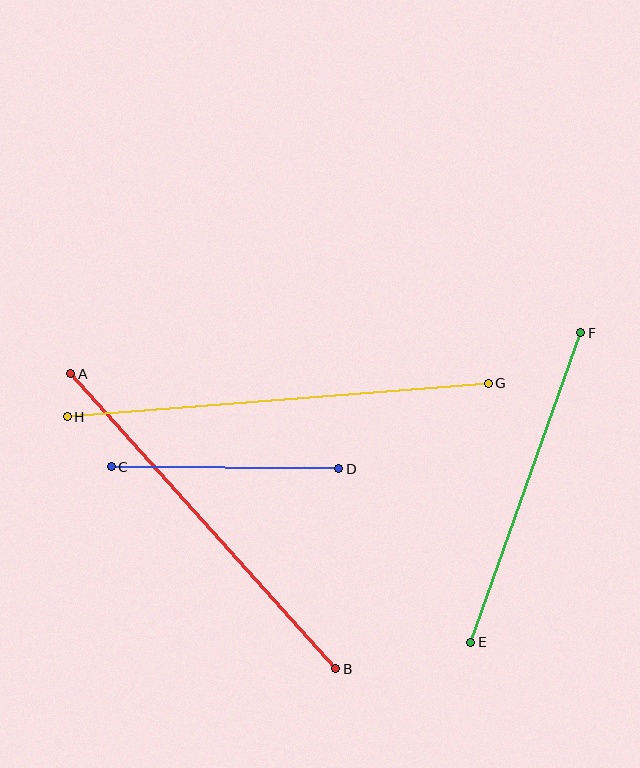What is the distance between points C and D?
The distance is approximately 228 pixels.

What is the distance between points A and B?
The distance is approximately 396 pixels.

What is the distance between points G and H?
The distance is approximately 422 pixels.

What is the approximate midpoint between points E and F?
The midpoint is at approximately (526, 487) pixels.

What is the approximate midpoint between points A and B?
The midpoint is at approximately (203, 521) pixels.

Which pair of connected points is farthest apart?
Points G and H are farthest apart.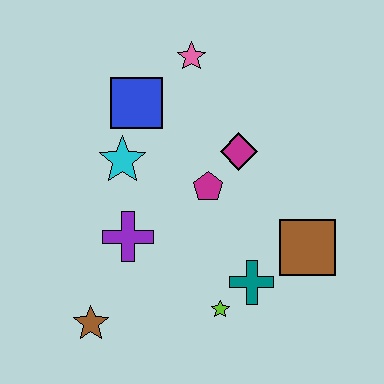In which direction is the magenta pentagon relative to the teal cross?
The magenta pentagon is above the teal cross.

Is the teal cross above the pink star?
No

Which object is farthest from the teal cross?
The pink star is farthest from the teal cross.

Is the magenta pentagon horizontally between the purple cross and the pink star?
No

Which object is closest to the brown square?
The teal cross is closest to the brown square.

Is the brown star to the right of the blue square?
No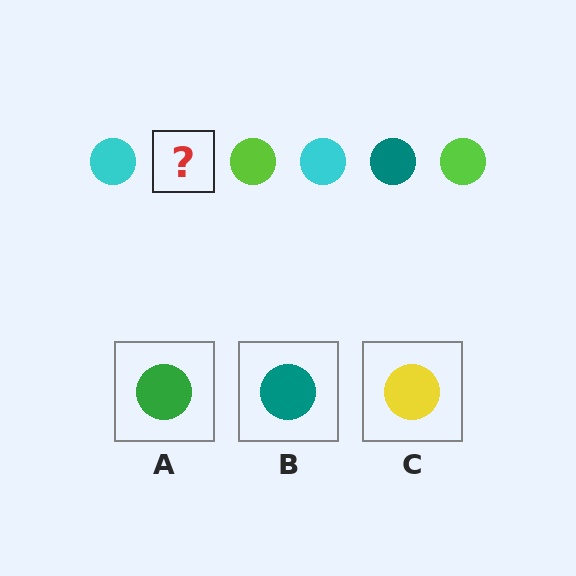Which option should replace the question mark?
Option B.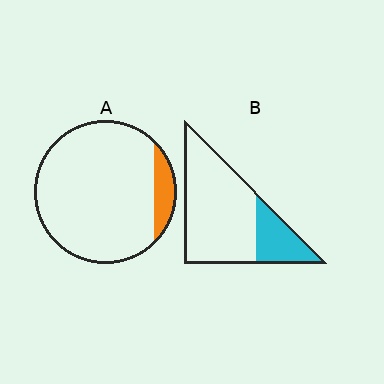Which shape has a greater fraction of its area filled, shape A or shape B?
Shape B.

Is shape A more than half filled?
No.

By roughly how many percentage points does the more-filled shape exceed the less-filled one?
By roughly 15 percentage points (B over A).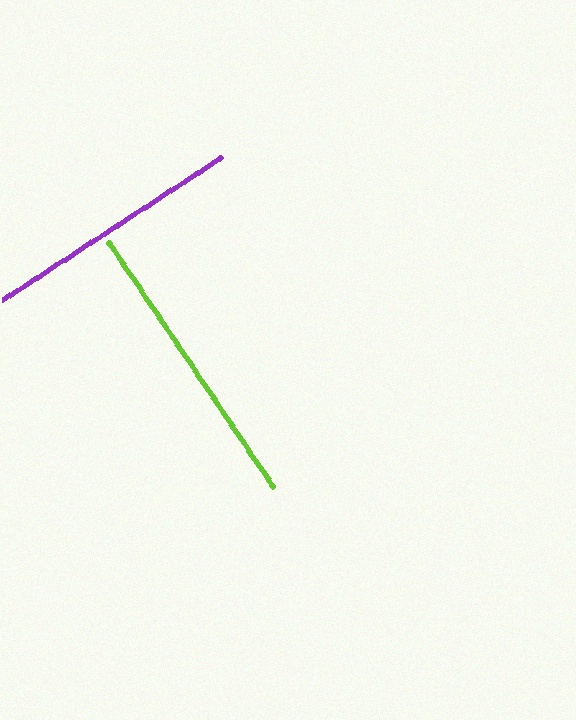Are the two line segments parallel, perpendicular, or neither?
Perpendicular — they meet at approximately 89°.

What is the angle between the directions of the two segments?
Approximately 89 degrees.